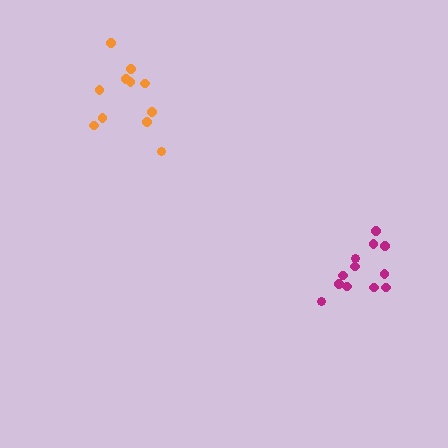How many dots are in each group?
Group 1: 11 dots, Group 2: 12 dots (23 total).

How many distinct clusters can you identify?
There are 2 distinct clusters.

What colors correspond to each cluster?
The clusters are colored: orange, magenta.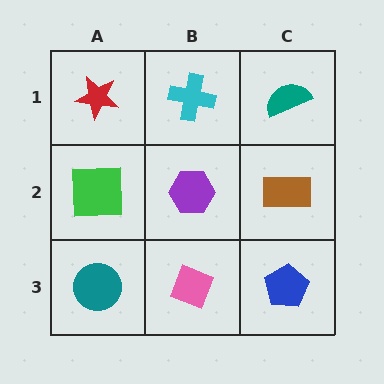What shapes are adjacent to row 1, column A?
A green square (row 2, column A), a cyan cross (row 1, column B).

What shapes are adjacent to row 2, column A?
A red star (row 1, column A), a teal circle (row 3, column A), a purple hexagon (row 2, column B).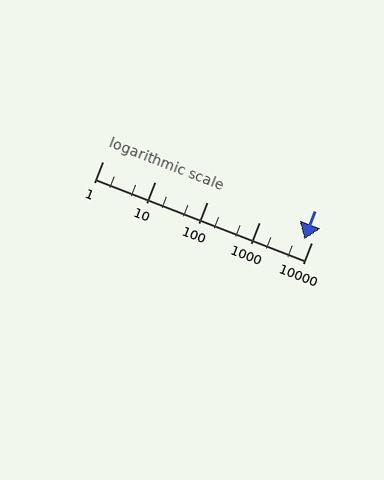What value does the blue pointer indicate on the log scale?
The pointer indicates approximately 7200.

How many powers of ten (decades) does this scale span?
The scale spans 4 decades, from 1 to 10000.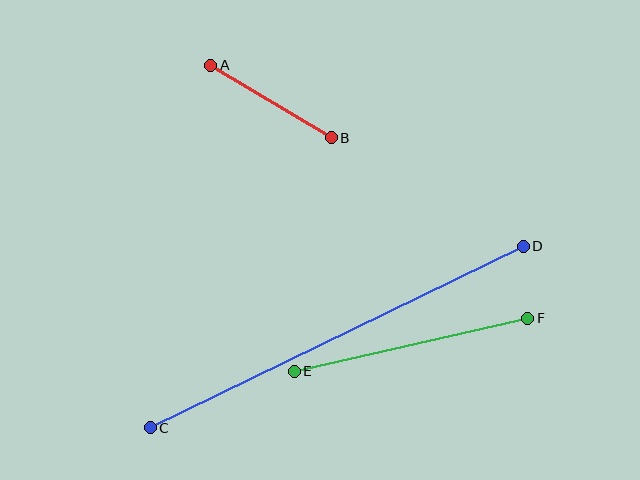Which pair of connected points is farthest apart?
Points C and D are farthest apart.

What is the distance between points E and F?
The distance is approximately 240 pixels.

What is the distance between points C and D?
The distance is approximately 415 pixels.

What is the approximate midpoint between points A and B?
The midpoint is at approximately (271, 102) pixels.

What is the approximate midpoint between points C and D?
The midpoint is at approximately (337, 337) pixels.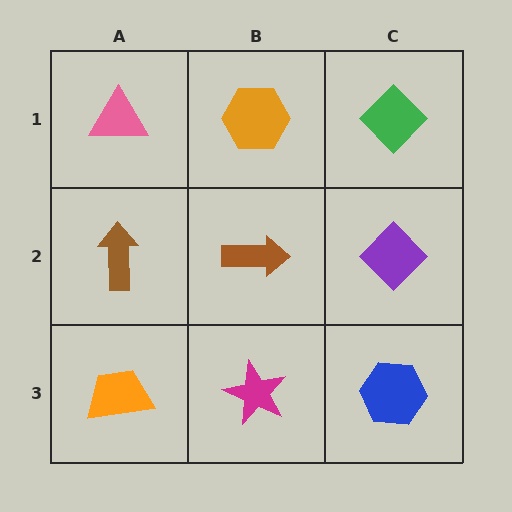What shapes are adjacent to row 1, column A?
A brown arrow (row 2, column A), an orange hexagon (row 1, column B).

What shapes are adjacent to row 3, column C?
A purple diamond (row 2, column C), a magenta star (row 3, column B).